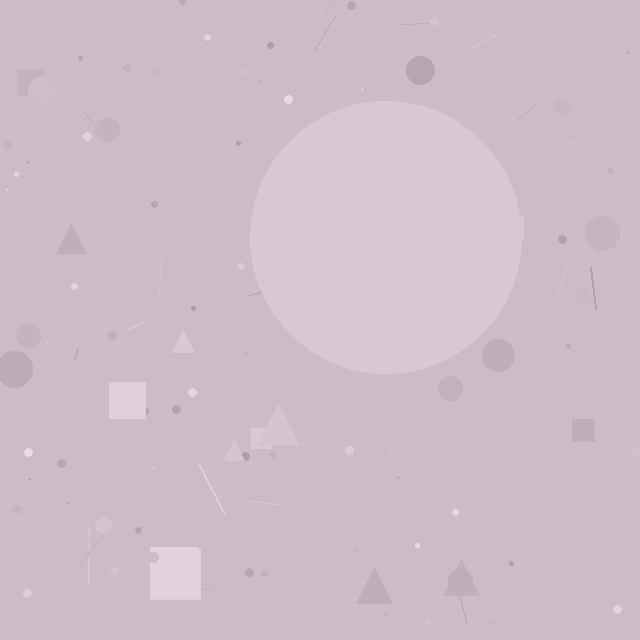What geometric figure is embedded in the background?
A circle is embedded in the background.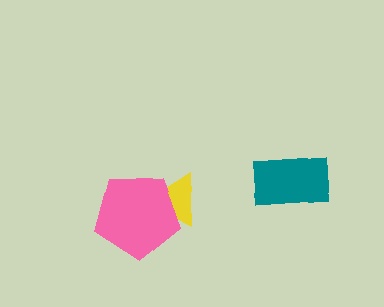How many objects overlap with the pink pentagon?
1 object overlaps with the pink pentagon.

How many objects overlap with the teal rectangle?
0 objects overlap with the teal rectangle.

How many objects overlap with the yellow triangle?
1 object overlaps with the yellow triangle.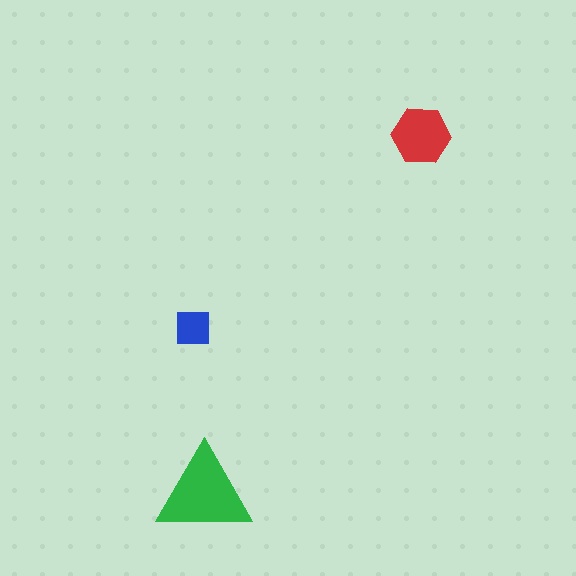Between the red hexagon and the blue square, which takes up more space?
The red hexagon.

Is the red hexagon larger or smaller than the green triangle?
Smaller.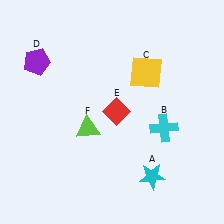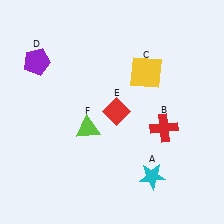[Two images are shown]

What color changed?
The cross (B) changed from cyan in Image 1 to red in Image 2.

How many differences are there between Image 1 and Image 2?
There is 1 difference between the two images.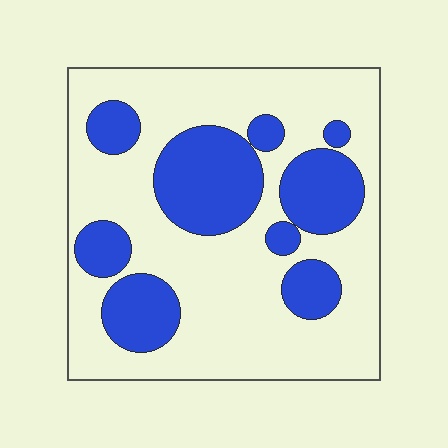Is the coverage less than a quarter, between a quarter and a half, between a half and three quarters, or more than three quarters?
Between a quarter and a half.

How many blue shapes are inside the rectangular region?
9.